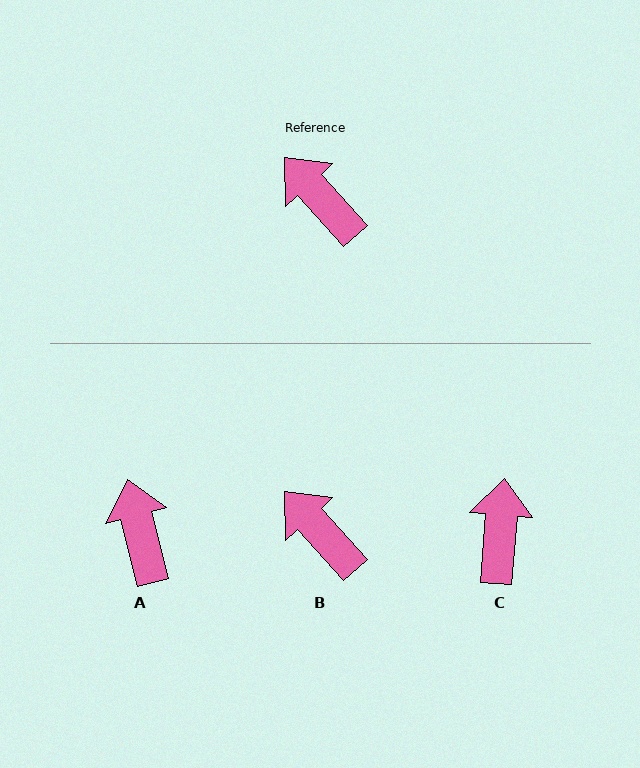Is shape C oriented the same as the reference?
No, it is off by about 47 degrees.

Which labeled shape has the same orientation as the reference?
B.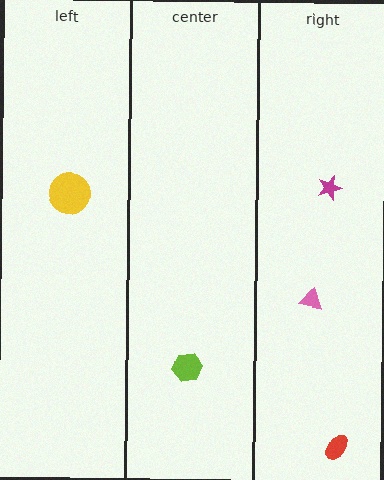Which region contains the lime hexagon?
The center region.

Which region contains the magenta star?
The right region.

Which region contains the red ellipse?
The right region.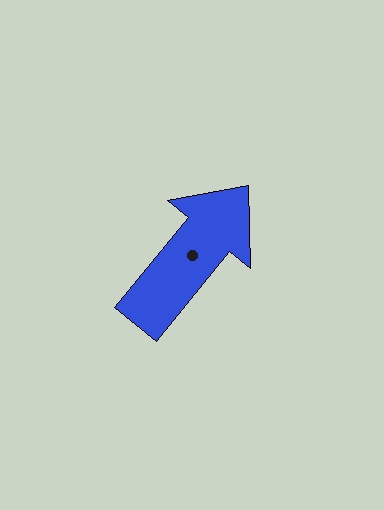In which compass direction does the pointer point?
Northeast.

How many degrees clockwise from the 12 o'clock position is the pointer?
Approximately 39 degrees.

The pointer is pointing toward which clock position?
Roughly 1 o'clock.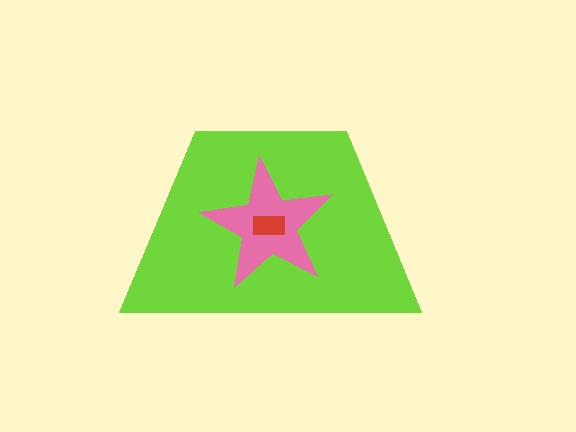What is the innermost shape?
The red rectangle.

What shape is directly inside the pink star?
The red rectangle.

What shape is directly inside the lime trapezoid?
The pink star.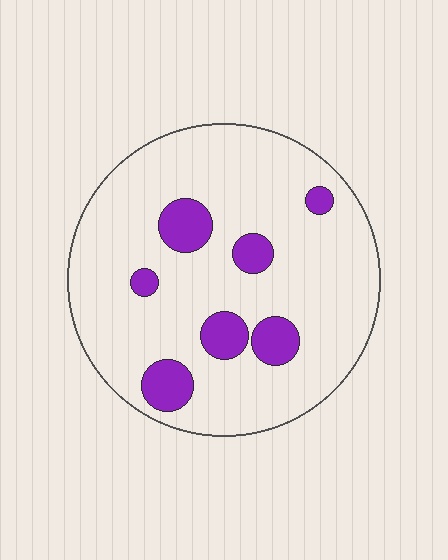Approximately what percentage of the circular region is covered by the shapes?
Approximately 15%.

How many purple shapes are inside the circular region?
7.